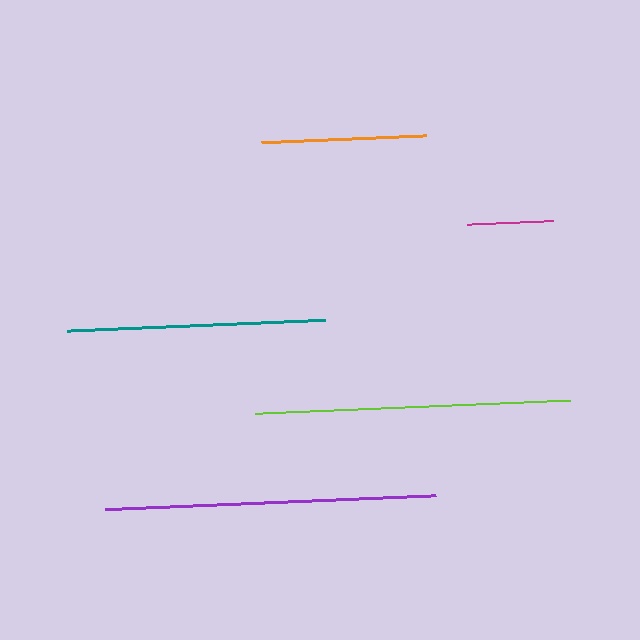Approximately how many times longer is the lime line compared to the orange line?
The lime line is approximately 1.9 times the length of the orange line.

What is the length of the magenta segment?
The magenta segment is approximately 86 pixels long.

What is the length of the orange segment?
The orange segment is approximately 165 pixels long.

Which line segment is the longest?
The purple line is the longest at approximately 331 pixels.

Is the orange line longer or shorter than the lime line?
The lime line is longer than the orange line.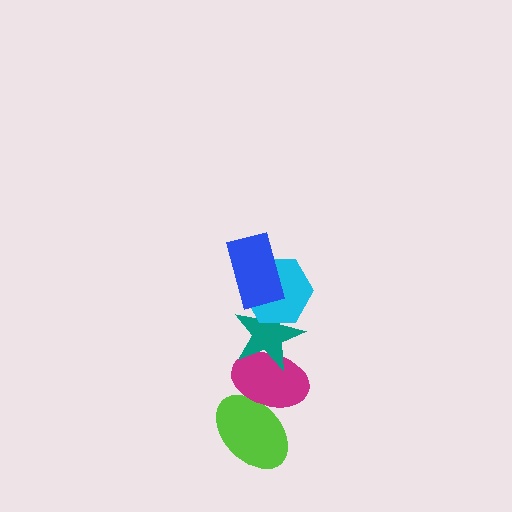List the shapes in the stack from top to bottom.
From top to bottom: the blue rectangle, the cyan hexagon, the teal star, the magenta ellipse, the lime ellipse.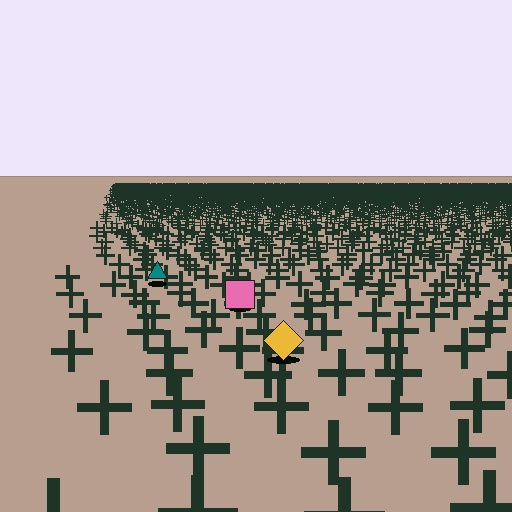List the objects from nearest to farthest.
From nearest to farthest: the yellow diamond, the pink square, the teal triangle.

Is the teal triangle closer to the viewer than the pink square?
No. The pink square is closer — you can tell from the texture gradient: the ground texture is coarser near it.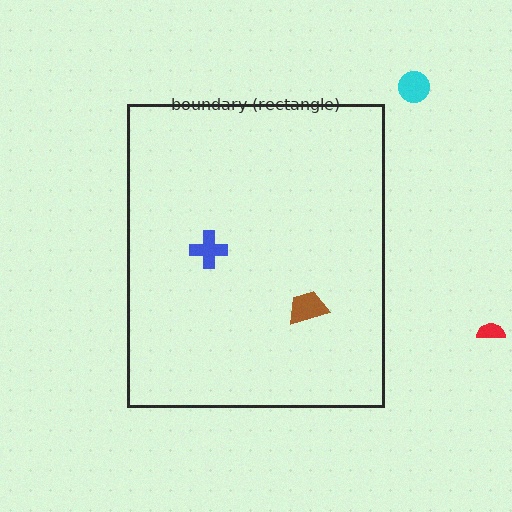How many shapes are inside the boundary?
2 inside, 2 outside.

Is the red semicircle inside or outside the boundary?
Outside.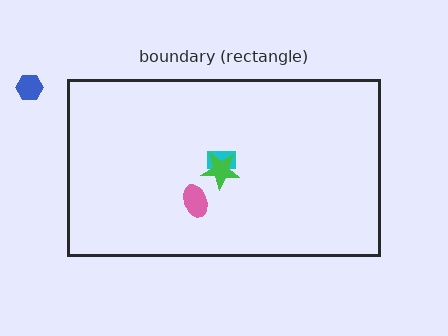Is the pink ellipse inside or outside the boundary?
Inside.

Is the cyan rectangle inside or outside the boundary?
Inside.